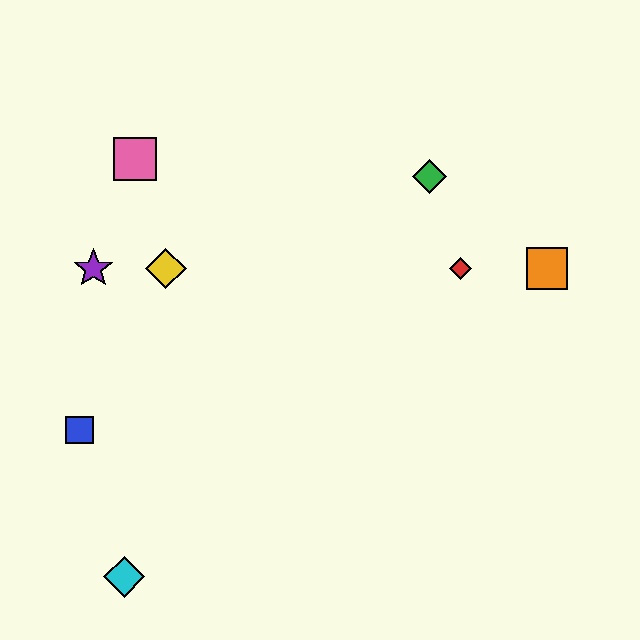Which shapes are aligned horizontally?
The red diamond, the yellow diamond, the purple star, the orange square are aligned horizontally.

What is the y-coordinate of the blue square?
The blue square is at y≈430.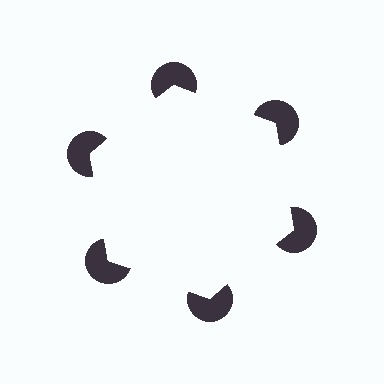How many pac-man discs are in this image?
There are 6 — one at each vertex of the illusory hexagon.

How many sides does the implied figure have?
6 sides.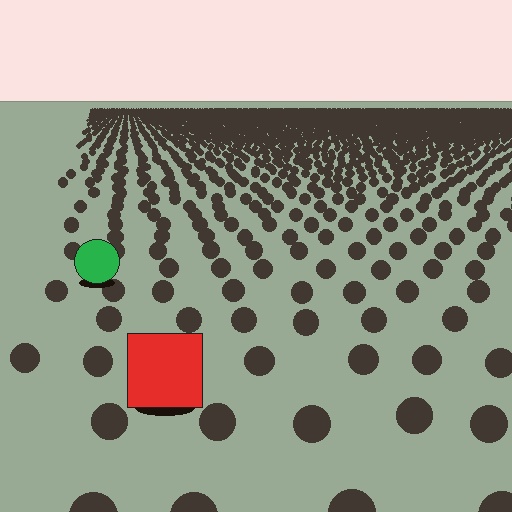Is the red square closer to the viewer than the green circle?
Yes. The red square is closer — you can tell from the texture gradient: the ground texture is coarser near it.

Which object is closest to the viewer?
The red square is closest. The texture marks near it are larger and more spread out.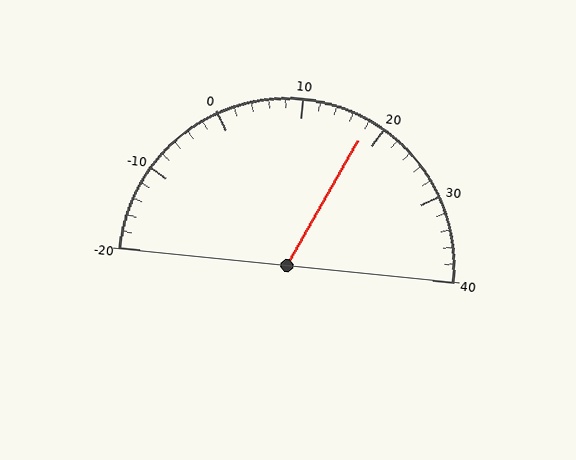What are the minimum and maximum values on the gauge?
The gauge ranges from -20 to 40.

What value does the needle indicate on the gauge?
The needle indicates approximately 18.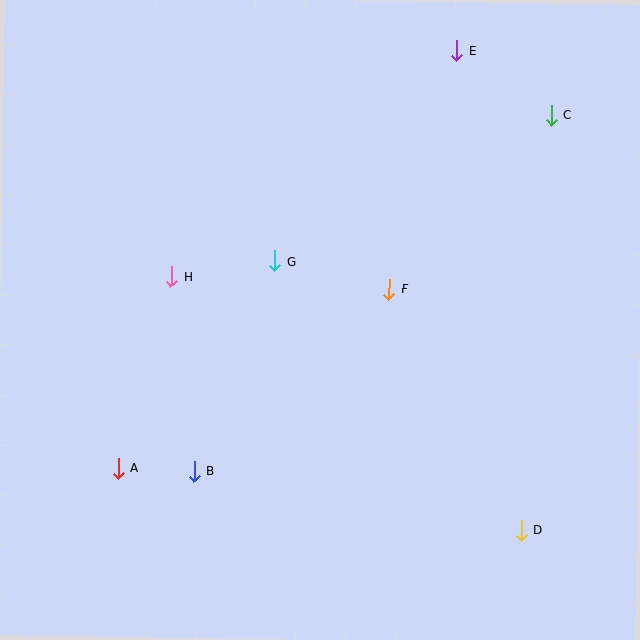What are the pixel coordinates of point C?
Point C is at (551, 115).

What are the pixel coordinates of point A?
Point A is at (118, 468).